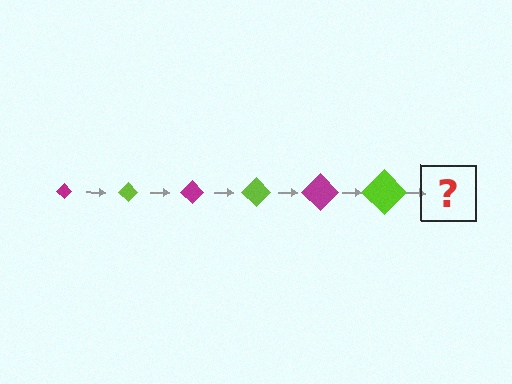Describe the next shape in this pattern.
It should be a magenta diamond, larger than the previous one.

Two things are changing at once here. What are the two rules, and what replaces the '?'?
The two rules are that the diamond grows larger each step and the color cycles through magenta and lime. The '?' should be a magenta diamond, larger than the previous one.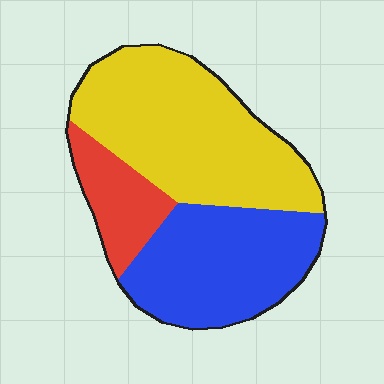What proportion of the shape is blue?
Blue covers 36% of the shape.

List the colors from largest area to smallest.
From largest to smallest: yellow, blue, red.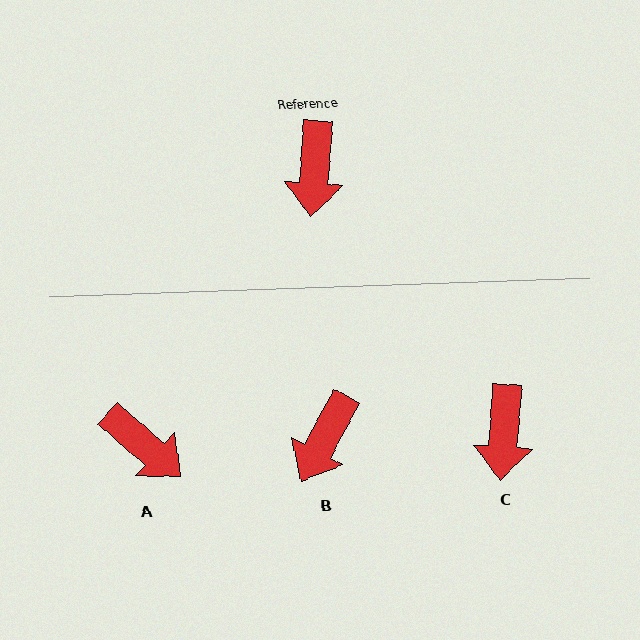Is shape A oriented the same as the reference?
No, it is off by about 53 degrees.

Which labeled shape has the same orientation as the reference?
C.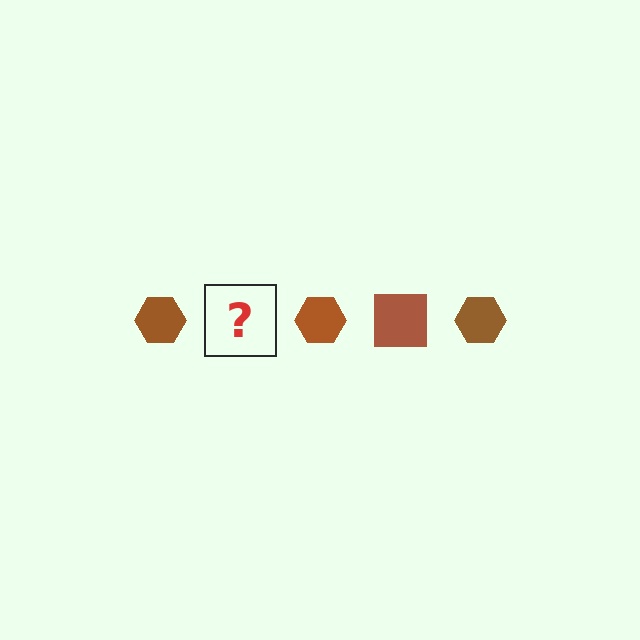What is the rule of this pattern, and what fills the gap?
The rule is that the pattern cycles through hexagon, square shapes in brown. The gap should be filled with a brown square.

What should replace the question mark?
The question mark should be replaced with a brown square.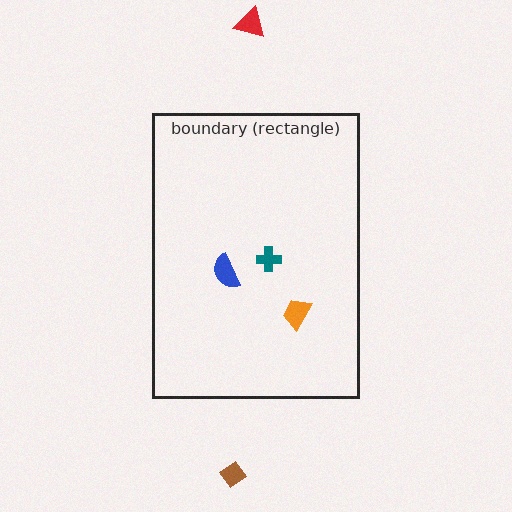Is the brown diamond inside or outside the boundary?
Outside.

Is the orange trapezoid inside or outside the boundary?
Inside.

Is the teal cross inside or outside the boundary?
Inside.